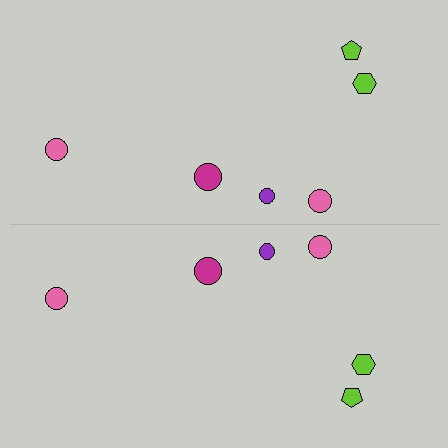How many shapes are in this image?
There are 12 shapes in this image.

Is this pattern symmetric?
Yes, this pattern has bilateral (reflection) symmetry.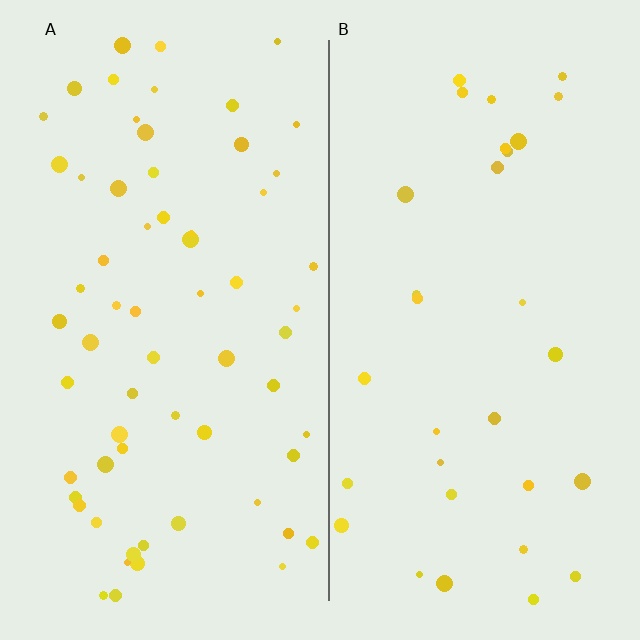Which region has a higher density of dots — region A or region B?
A (the left).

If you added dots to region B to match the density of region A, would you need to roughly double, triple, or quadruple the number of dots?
Approximately double.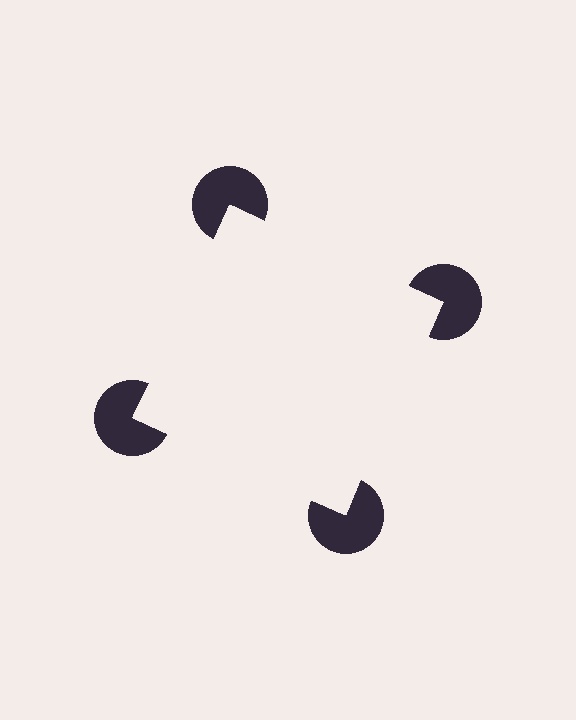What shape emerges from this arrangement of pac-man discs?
An illusory square — its edges are inferred from the aligned wedge cuts in the pac-man discs, not physically drawn.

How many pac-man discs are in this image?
There are 4 — one at each vertex of the illusory square.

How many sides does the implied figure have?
4 sides.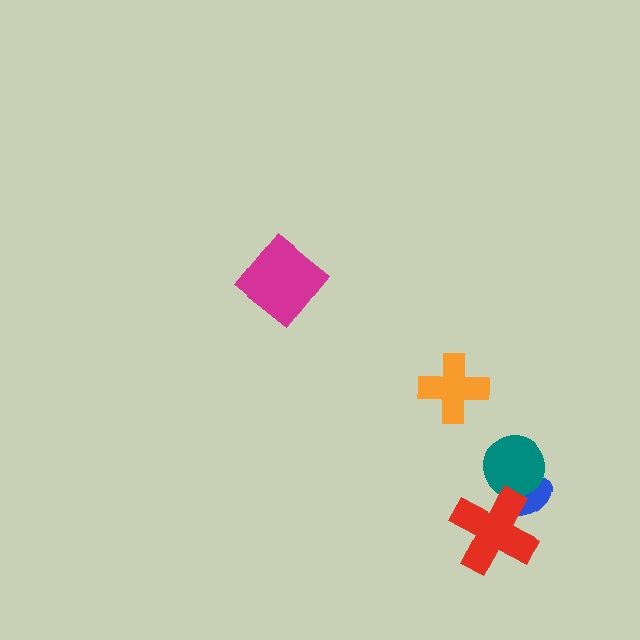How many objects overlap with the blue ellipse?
2 objects overlap with the blue ellipse.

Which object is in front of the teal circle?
The red cross is in front of the teal circle.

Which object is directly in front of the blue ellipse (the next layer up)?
The teal circle is directly in front of the blue ellipse.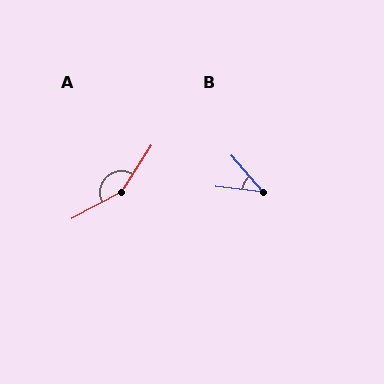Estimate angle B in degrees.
Approximately 43 degrees.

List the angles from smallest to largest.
B (43°), A (150°).